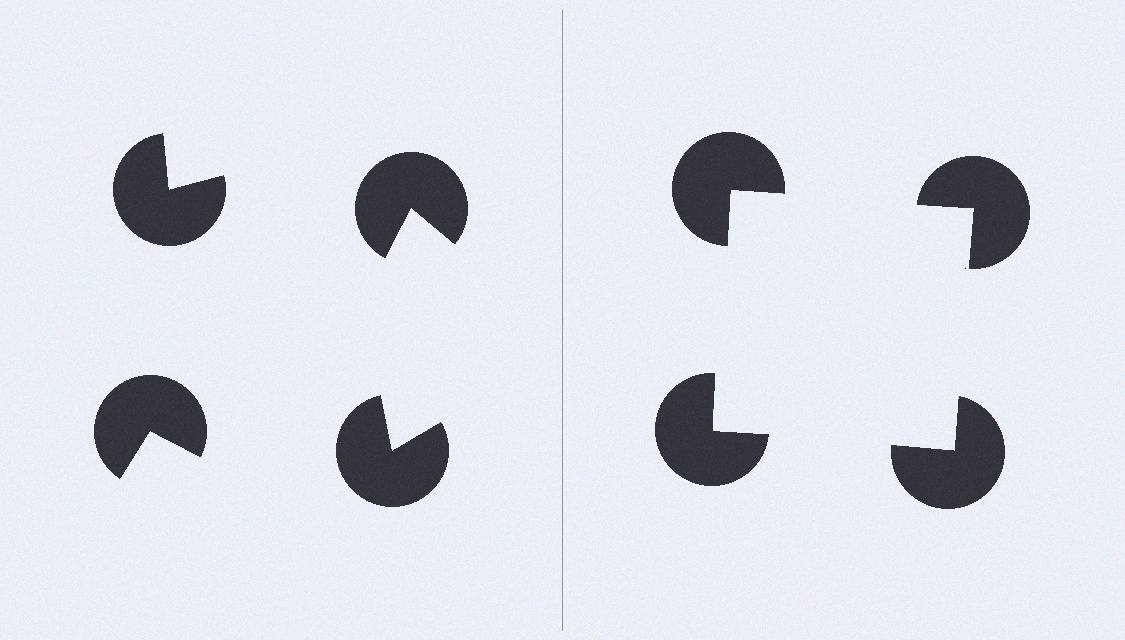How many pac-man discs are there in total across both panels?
8 — 4 on each side.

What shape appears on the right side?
An illusory square.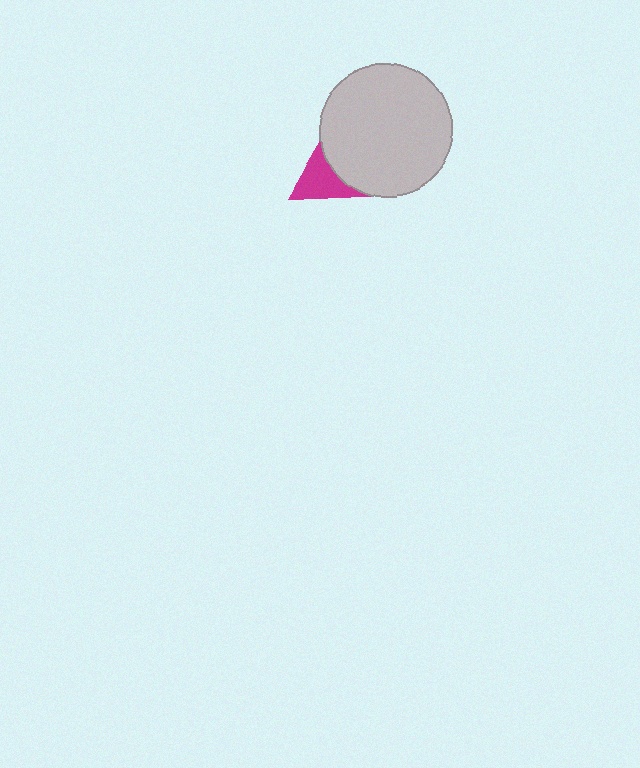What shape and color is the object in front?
The object in front is a light gray circle.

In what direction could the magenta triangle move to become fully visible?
The magenta triangle could move left. That would shift it out from behind the light gray circle entirely.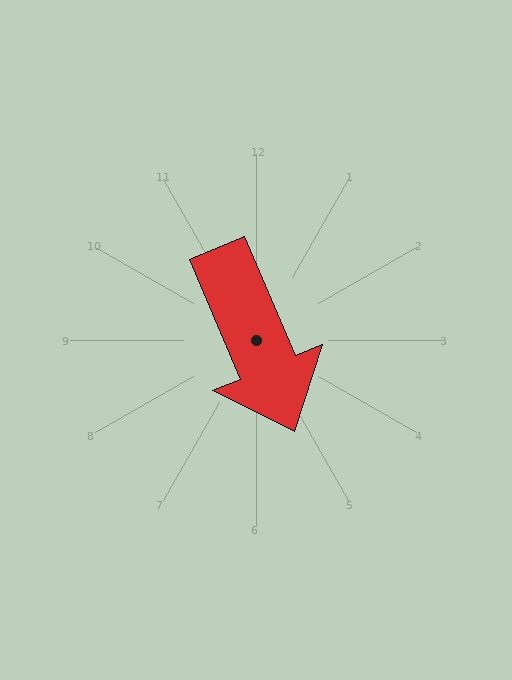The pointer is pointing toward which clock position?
Roughly 5 o'clock.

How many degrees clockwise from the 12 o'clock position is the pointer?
Approximately 157 degrees.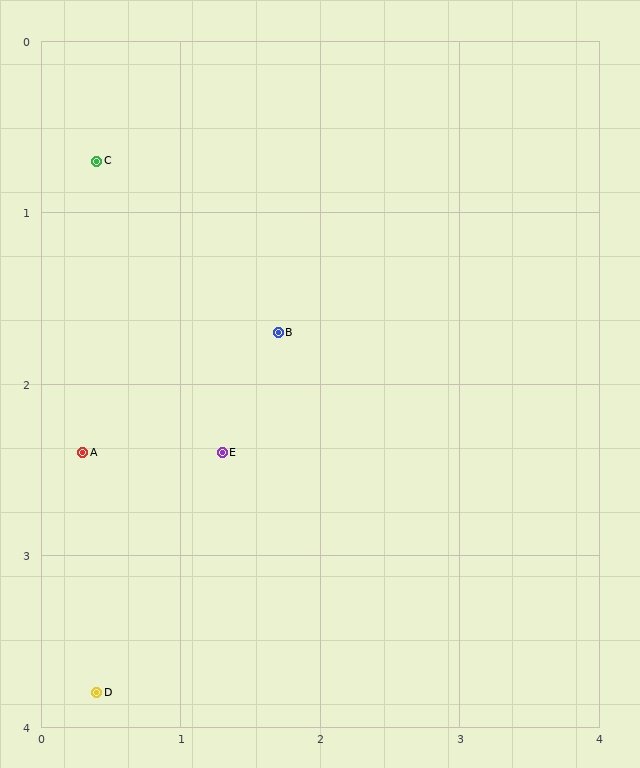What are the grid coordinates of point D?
Point D is at approximately (0.4, 3.8).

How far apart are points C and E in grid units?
Points C and E are about 1.9 grid units apart.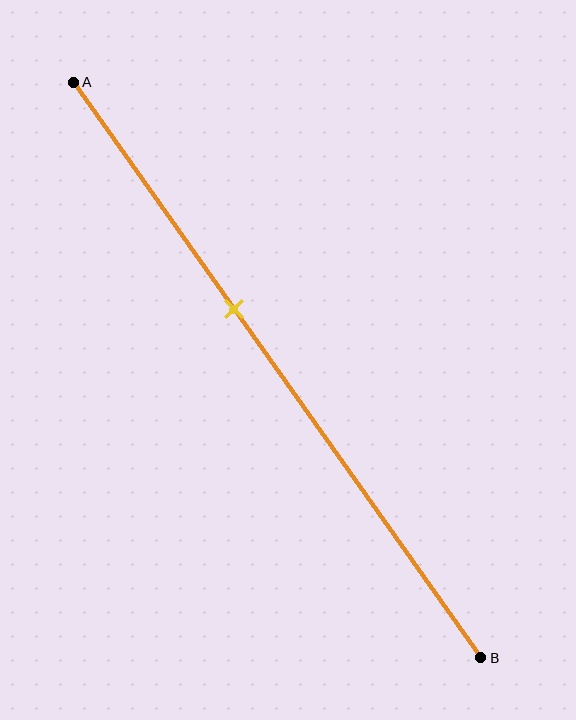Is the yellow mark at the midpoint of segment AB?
No, the mark is at about 40% from A, not at the 50% midpoint.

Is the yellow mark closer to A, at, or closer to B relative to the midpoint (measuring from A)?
The yellow mark is closer to point A than the midpoint of segment AB.